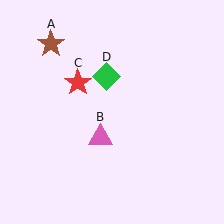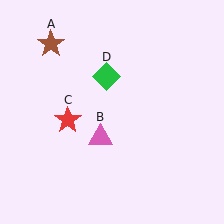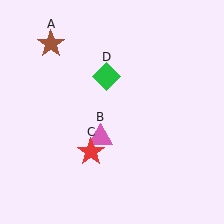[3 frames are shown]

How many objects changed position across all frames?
1 object changed position: red star (object C).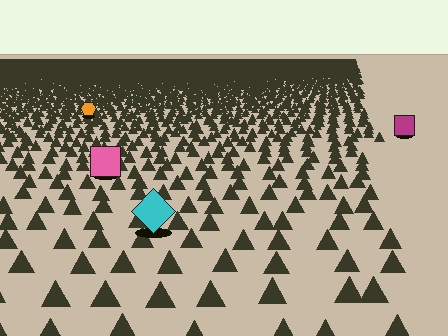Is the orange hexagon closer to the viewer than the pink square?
No. The pink square is closer — you can tell from the texture gradient: the ground texture is coarser near it.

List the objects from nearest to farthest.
From nearest to farthest: the cyan diamond, the pink square, the magenta square, the orange hexagon.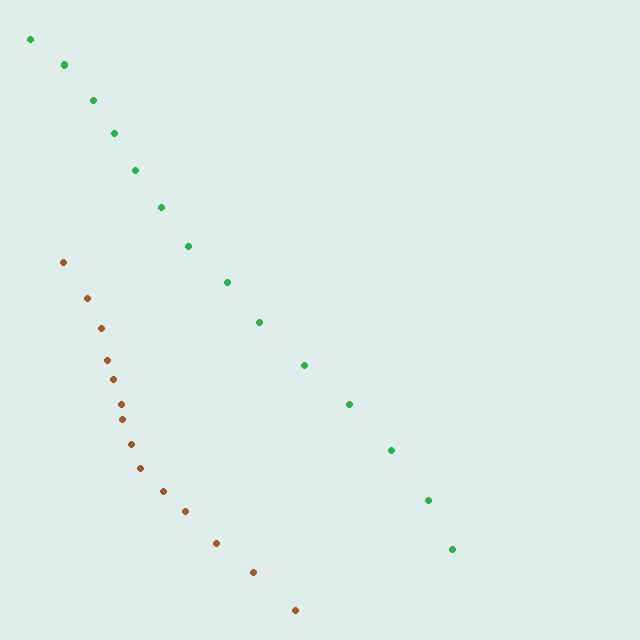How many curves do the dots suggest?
There are 2 distinct paths.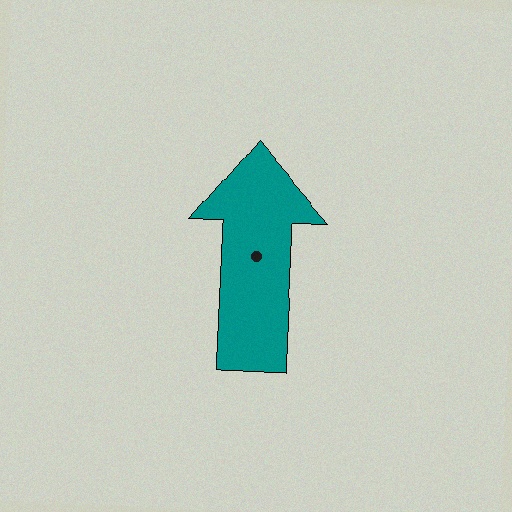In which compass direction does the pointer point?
North.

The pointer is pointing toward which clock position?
Roughly 12 o'clock.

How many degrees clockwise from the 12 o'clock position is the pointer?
Approximately 360 degrees.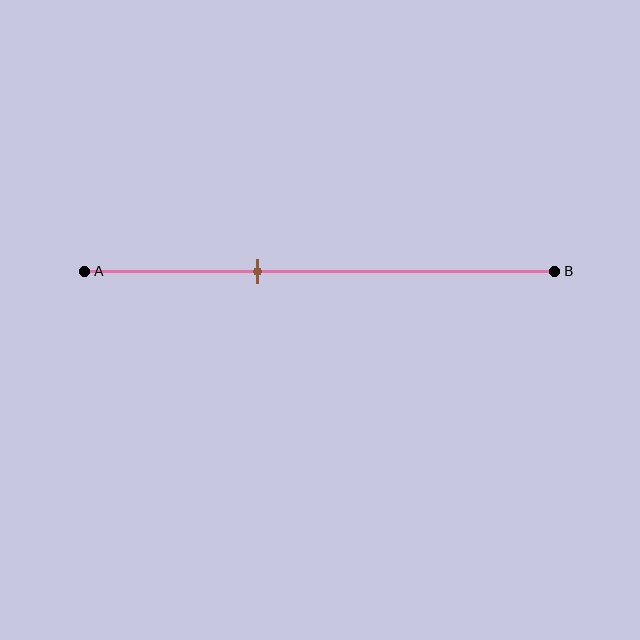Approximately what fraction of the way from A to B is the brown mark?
The brown mark is approximately 35% of the way from A to B.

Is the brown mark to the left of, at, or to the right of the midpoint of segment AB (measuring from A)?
The brown mark is to the left of the midpoint of segment AB.